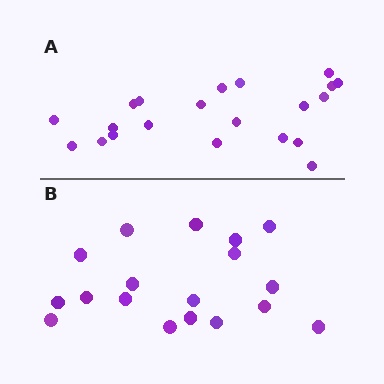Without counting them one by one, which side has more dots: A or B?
Region A (the top region) has more dots.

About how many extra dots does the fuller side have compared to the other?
Region A has just a few more — roughly 2 or 3 more dots than region B.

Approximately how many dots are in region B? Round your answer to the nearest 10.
About 20 dots. (The exact count is 18, which rounds to 20.)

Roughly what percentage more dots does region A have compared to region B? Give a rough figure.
About 15% more.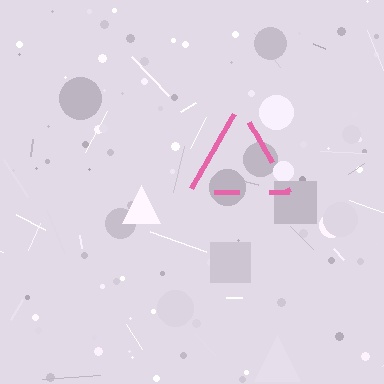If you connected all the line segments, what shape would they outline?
They would outline a triangle.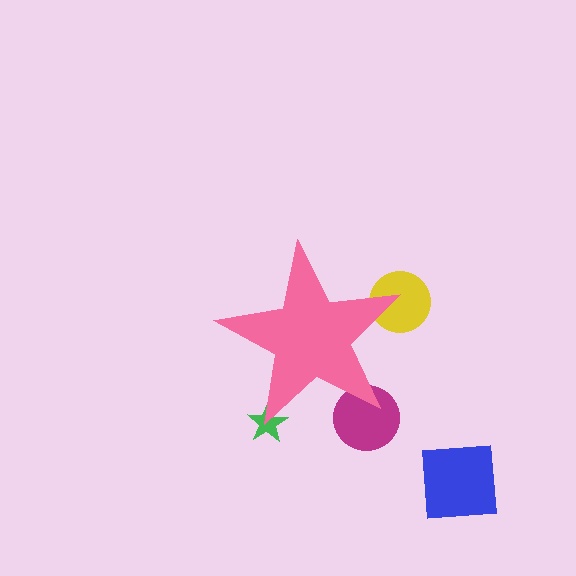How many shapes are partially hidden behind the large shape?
3 shapes are partially hidden.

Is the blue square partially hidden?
No, the blue square is fully visible.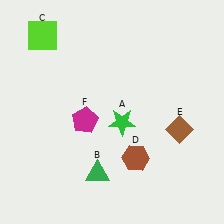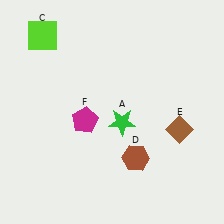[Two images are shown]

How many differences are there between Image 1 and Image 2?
There is 1 difference between the two images.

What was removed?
The green triangle (B) was removed in Image 2.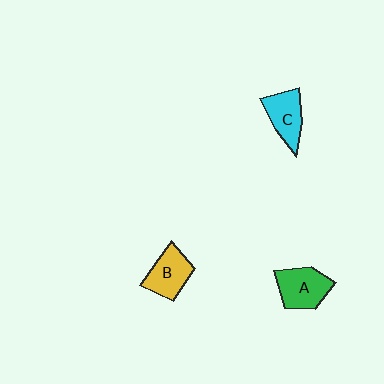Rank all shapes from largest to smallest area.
From largest to smallest: A (green), B (yellow), C (cyan).